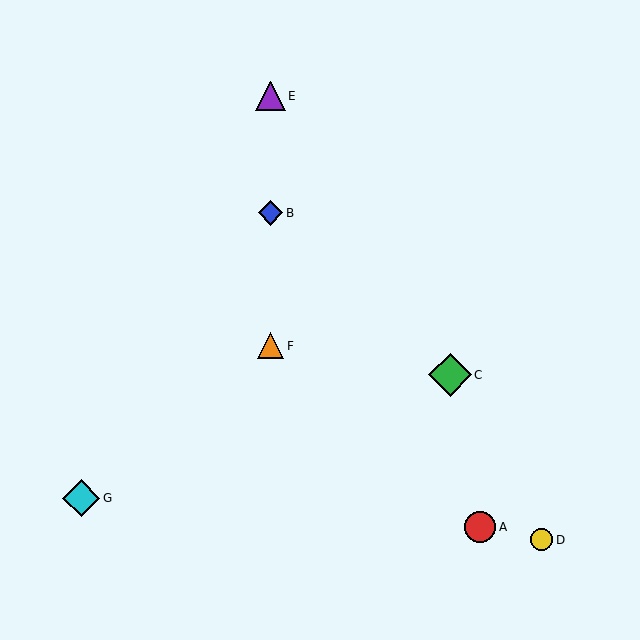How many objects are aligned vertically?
3 objects (B, E, F) are aligned vertically.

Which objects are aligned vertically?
Objects B, E, F are aligned vertically.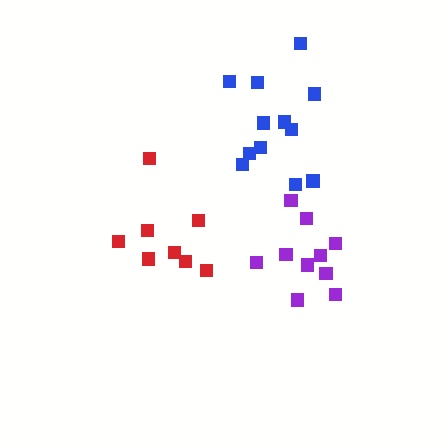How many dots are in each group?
Group 1: 8 dots, Group 2: 12 dots, Group 3: 10 dots (30 total).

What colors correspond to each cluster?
The clusters are colored: red, blue, purple.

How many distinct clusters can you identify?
There are 3 distinct clusters.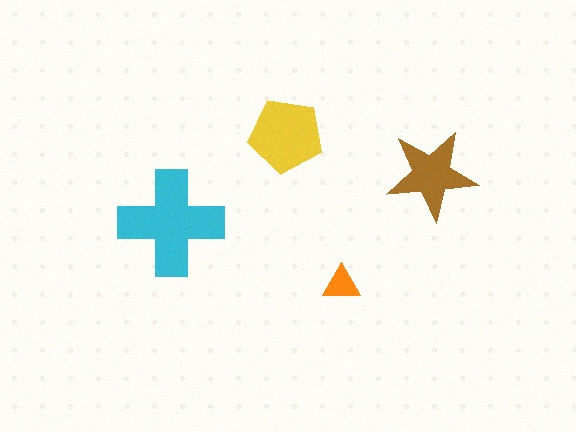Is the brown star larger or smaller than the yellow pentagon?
Smaller.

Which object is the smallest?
The orange triangle.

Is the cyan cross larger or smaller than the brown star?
Larger.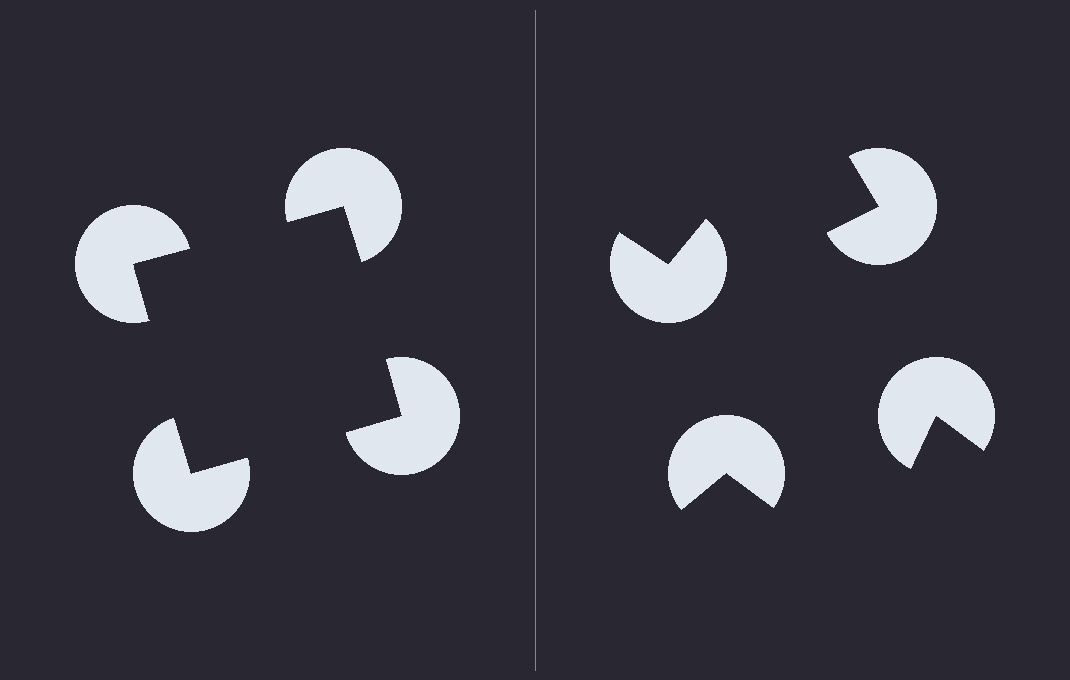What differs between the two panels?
The pac-man discs are positioned identically on both sides; only the wedge orientations differ. On the left they align to a square; on the right they are misaligned.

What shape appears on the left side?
An illusory square.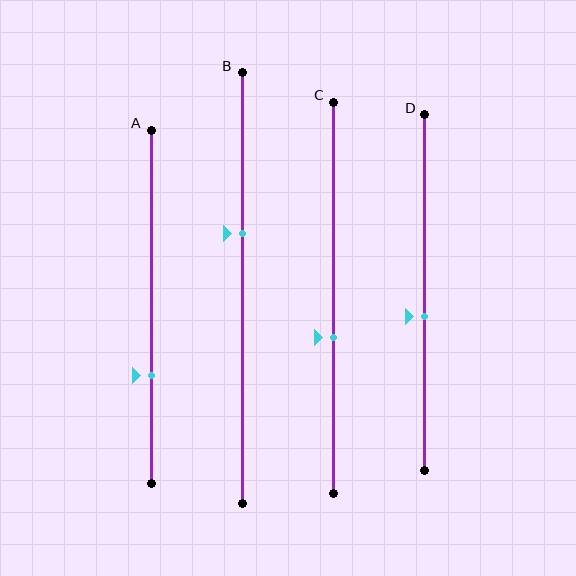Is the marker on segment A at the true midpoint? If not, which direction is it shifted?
No, the marker on segment A is shifted downward by about 19% of the segment length.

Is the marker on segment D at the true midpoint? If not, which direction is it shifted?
No, the marker on segment D is shifted downward by about 7% of the segment length.